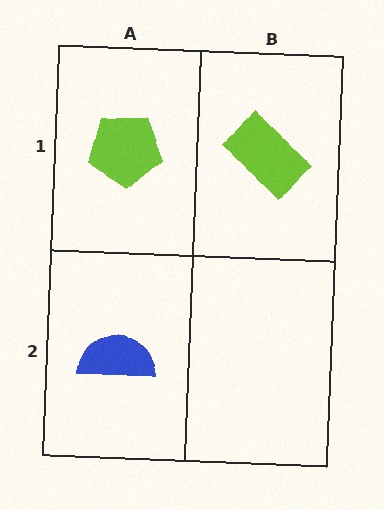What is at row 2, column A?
A blue semicircle.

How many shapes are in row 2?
1 shape.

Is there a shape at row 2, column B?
No, that cell is empty.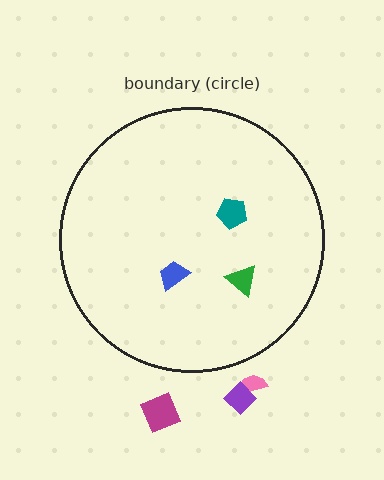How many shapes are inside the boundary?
3 inside, 3 outside.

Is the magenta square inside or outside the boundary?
Outside.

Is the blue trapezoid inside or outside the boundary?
Inside.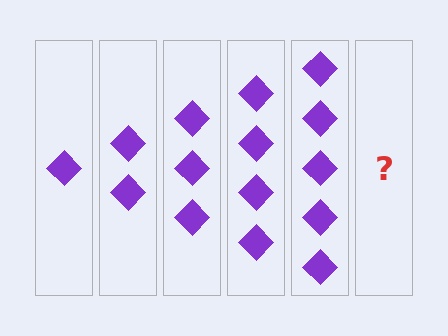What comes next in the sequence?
The next element should be 6 diamonds.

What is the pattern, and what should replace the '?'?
The pattern is that each step adds one more diamond. The '?' should be 6 diamonds.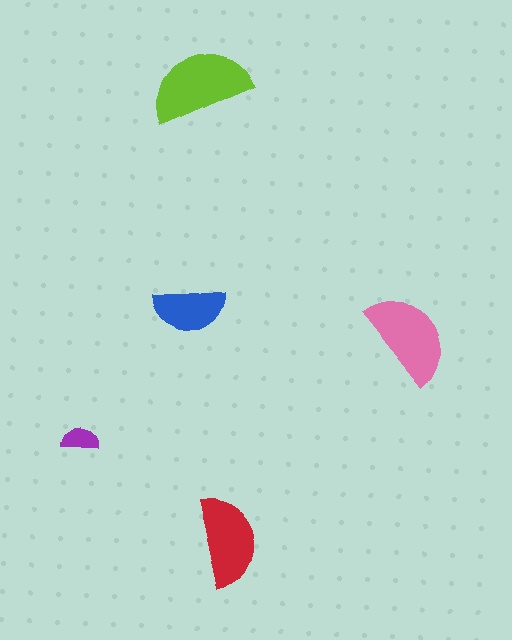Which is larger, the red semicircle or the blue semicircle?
The red one.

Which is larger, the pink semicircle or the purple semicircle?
The pink one.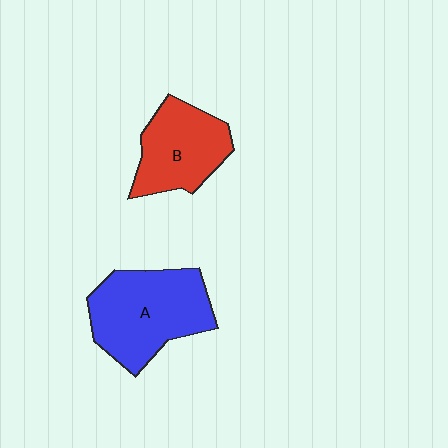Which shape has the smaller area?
Shape B (red).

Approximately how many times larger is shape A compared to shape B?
Approximately 1.3 times.